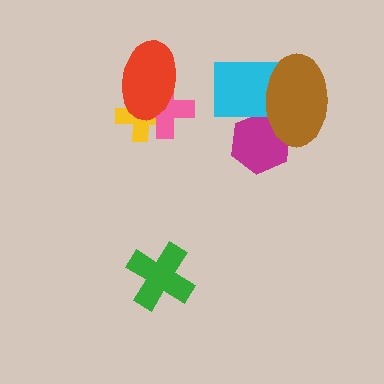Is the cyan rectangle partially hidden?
Yes, it is partially covered by another shape.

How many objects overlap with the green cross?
0 objects overlap with the green cross.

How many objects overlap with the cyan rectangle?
2 objects overlap with the cyan rectangle.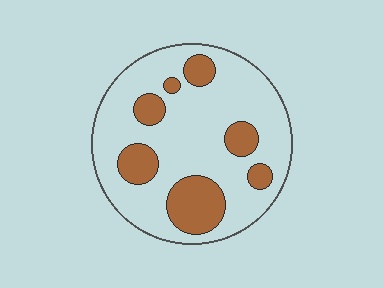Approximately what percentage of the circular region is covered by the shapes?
Approximately 25%.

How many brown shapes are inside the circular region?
7.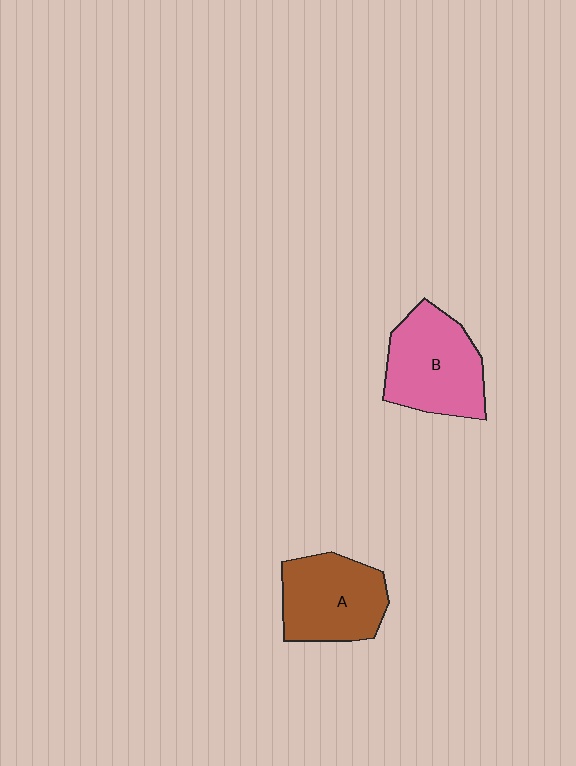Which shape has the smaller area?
Shape A (brown).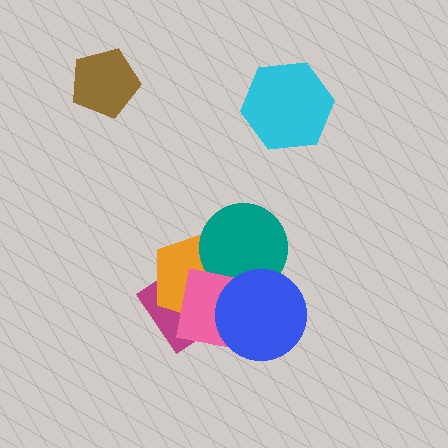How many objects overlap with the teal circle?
3 objects overlap with the teal circle.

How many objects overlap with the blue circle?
3 objects overlap with the blue circle.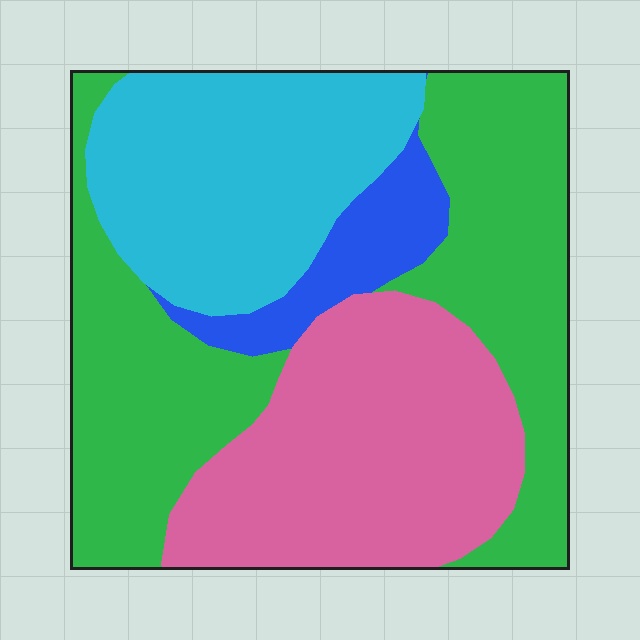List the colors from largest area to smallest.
From largest to smallest: green, pink, cyan, blue.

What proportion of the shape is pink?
Pink takes up about one quarter (1/4) of the shape.